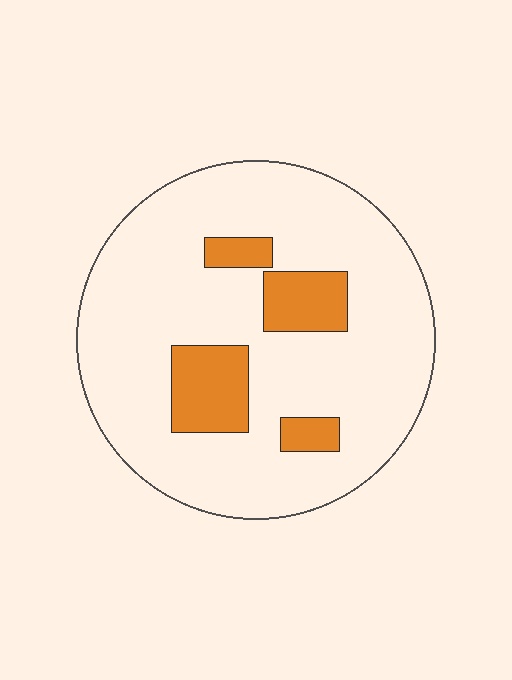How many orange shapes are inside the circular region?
4.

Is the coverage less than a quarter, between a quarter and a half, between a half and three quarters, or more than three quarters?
Less than a quarter.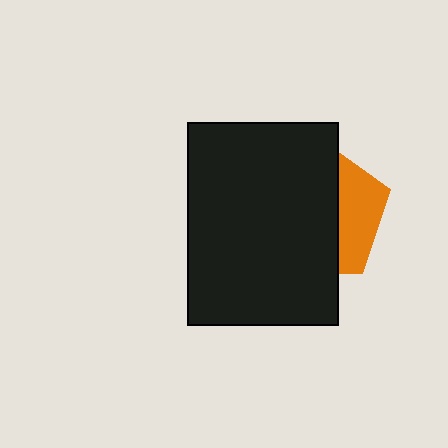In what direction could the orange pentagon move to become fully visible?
The orange pentagon could move right. That would shift it out from behind the black rectangle entirely.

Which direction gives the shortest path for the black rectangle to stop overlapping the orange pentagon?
Moving left gives the shortest separation.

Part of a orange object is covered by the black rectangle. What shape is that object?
It is a pentagon.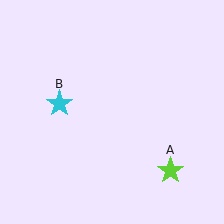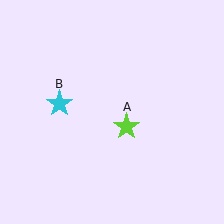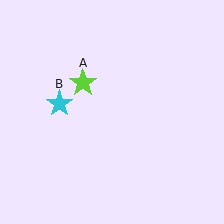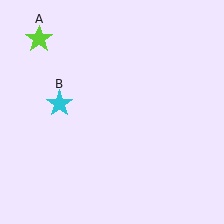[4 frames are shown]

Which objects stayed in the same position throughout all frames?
Cyan star (object B) remained stationary.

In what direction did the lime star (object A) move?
The lime star (object A) moved up and to the left.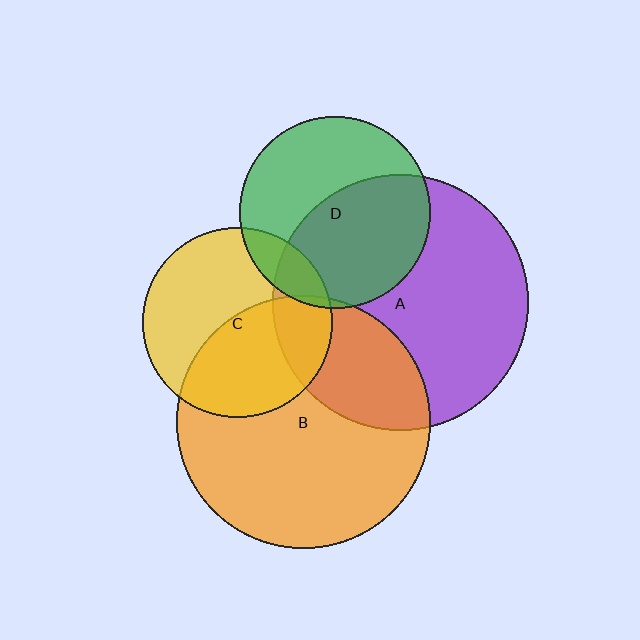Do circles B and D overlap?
Yes.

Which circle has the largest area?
Circle A (purple).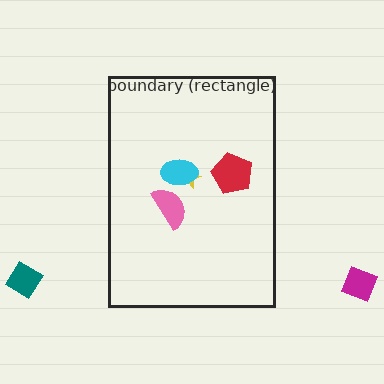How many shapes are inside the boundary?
4 inside, 2 outside.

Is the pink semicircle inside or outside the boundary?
Inside.